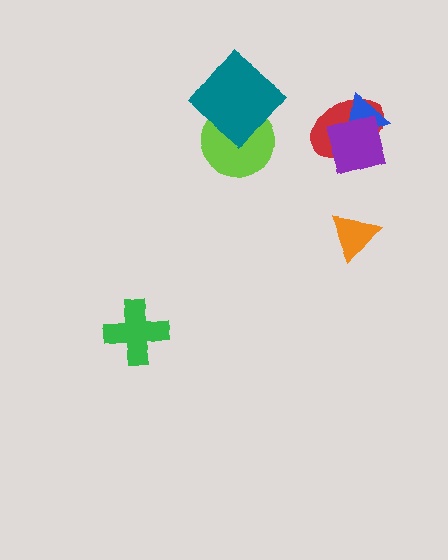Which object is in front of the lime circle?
The teal diamond is in front of the lime circle.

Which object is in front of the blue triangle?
The purple diamond is in front of the blue triangle.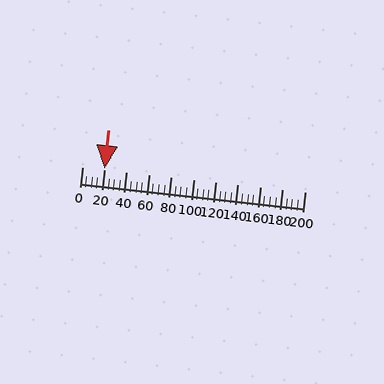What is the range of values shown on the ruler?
The ruler shows values from 0 to 200.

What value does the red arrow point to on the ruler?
The red arrow points to approximately 20.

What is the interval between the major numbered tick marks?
The major tick marks are spaced 20 units apart.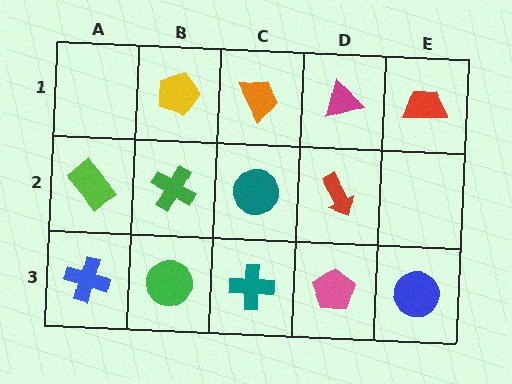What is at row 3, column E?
A blue circle.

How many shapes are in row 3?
5 shapes.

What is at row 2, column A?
A lime rectangle.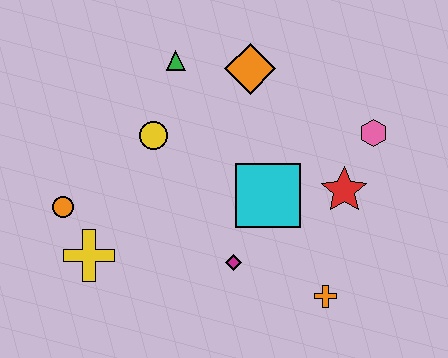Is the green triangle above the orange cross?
Yes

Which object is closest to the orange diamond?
The green triangle is closest to the orange diamond.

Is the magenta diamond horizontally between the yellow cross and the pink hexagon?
Yes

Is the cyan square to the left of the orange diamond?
No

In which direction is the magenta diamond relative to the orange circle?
The magenta diamond is to the right of the orange circle.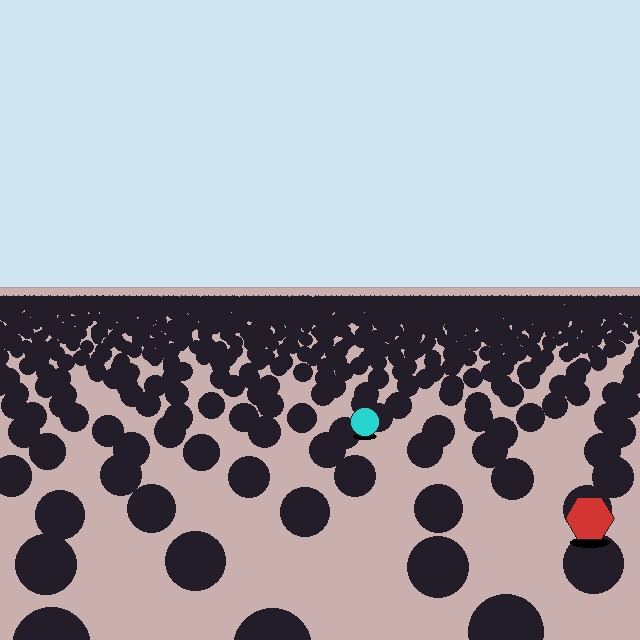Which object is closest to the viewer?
The red hexagon is closest. The texture marks near it are larger and more spread out.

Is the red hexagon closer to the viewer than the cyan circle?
Yes. The red hexagon is closer — you can tell from the texture gradient: the ground texture is coarser near it.